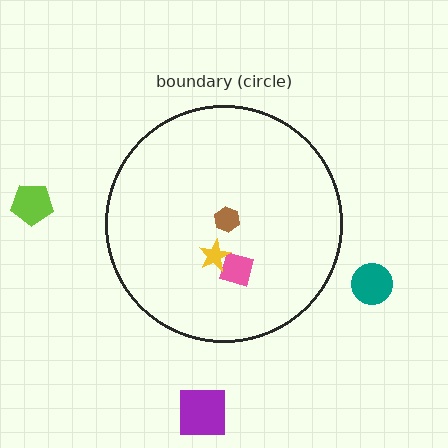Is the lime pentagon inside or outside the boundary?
Outside.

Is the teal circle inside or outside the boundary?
Outside.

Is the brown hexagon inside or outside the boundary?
Inside.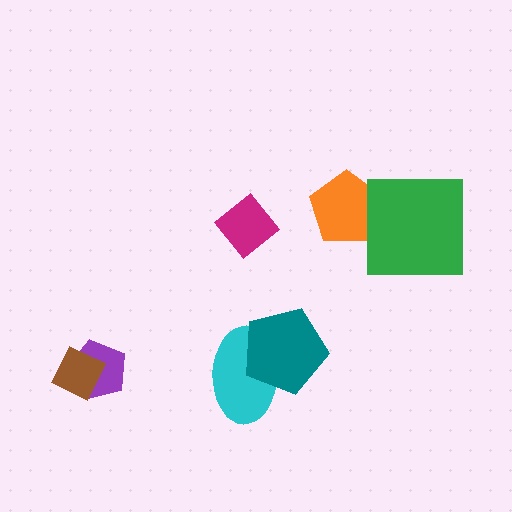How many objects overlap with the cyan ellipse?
1 object overlaps with the cyan ellipse.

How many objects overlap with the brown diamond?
1 object overlaps with the brown diamond.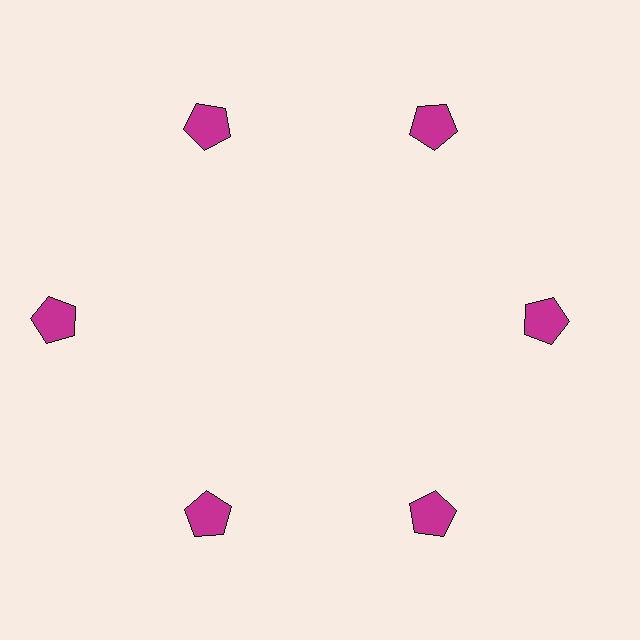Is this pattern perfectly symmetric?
No. The 6 magenta pentagons are arranged in a ring, but one element near the 9 o'clock position is pushed outward from the center, breaking the 6-fold rotational symmetry.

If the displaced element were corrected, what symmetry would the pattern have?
It would have 6-fold rotational symmetry — the pattern would map onto itself every 60 degrees.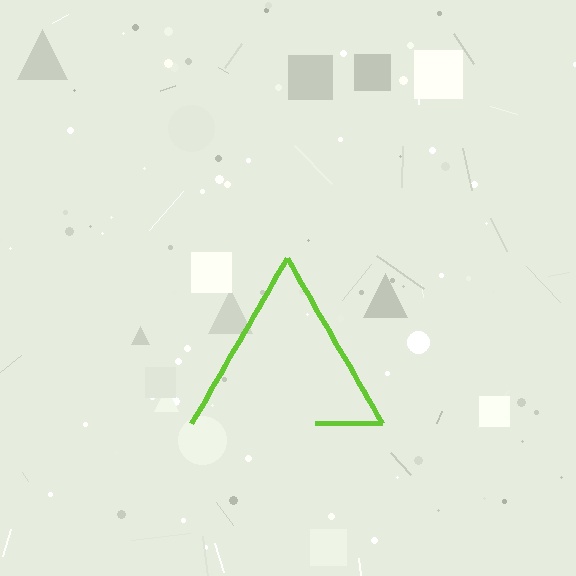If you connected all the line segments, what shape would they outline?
They would outline a triangle.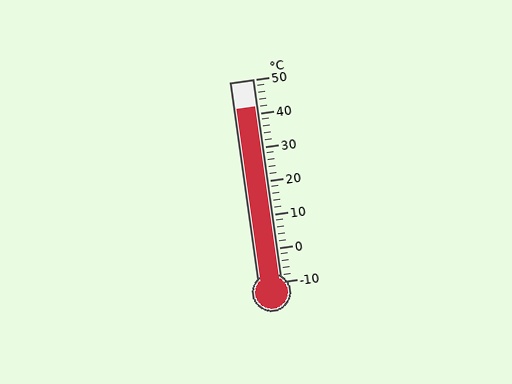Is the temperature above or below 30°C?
The temperature is above 30°C.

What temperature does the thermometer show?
The thermometer shows approximately 42°C.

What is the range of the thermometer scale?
The thermometer scale ranges from -10°C to 50°C.